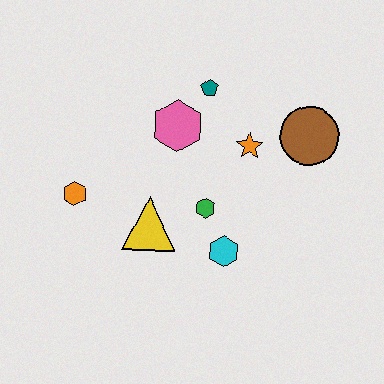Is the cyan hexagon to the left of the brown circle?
Yes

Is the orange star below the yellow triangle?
No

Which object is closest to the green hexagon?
The cyan hexagon is closest to the green hexagon.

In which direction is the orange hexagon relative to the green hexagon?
The orange hexagon is to the left of the green hexagon.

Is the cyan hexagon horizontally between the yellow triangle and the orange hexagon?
No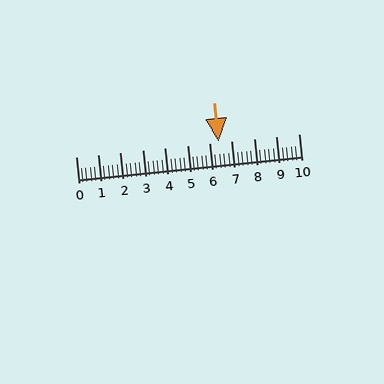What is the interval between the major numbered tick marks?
The major tick marks are spaced 1 units apart.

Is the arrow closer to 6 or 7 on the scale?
The arrow is closer to 6.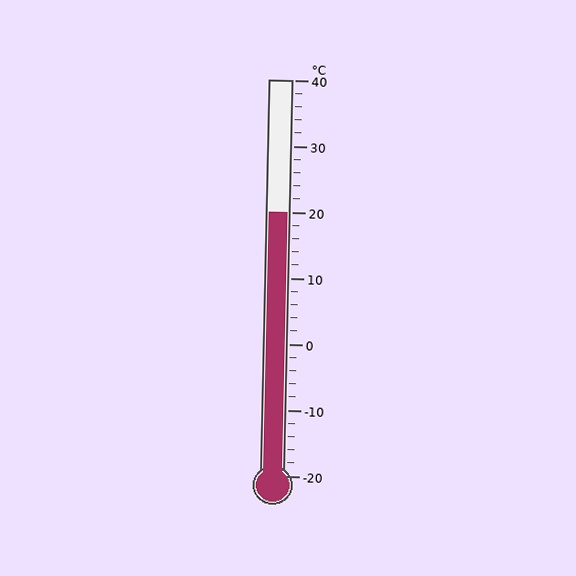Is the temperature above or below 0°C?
The temperature is above 0°C.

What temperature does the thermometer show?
The thermometer shows approximately 20°C.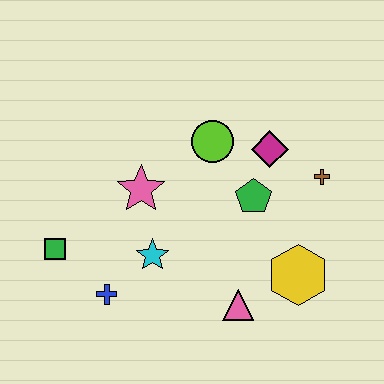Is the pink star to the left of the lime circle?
Yes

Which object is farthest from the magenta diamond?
The green square is farthest from the magenta diamond.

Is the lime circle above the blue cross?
Yes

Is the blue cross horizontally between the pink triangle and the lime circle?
No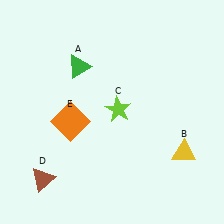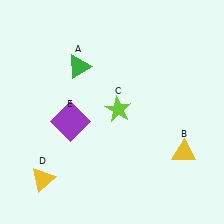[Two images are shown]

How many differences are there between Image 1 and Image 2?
There are 2 differences between the two images.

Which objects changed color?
D changed from brown to yellow. E changed from orange to purple.